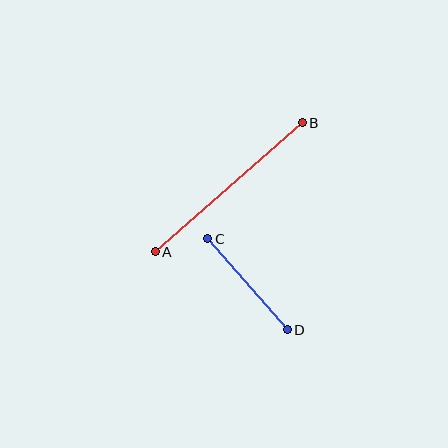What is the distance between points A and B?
The distance is approximately 195 pixels.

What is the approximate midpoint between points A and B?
The midpoint is at approximately (229, 187) pixels.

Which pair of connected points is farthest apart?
Points A and B are farthest apart.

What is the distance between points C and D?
The distance is approximately 121 pixels.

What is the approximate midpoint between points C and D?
The midpoint is at approximately (247, 284) pixels.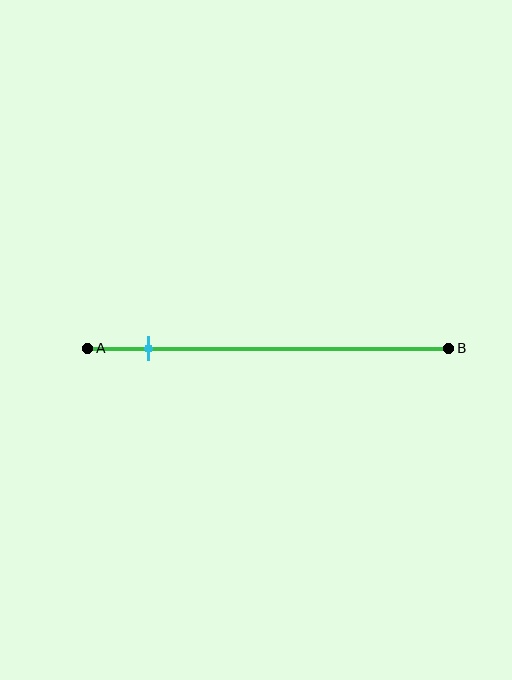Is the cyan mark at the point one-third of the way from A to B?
No, the mark is at about 15% from A, not at the 33% one-third point.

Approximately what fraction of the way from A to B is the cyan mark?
The cyan mark is approximately 15% of the way from A to B.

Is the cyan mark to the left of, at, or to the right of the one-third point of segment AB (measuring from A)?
The cyan mark is to the left of the one-third point of segment AB.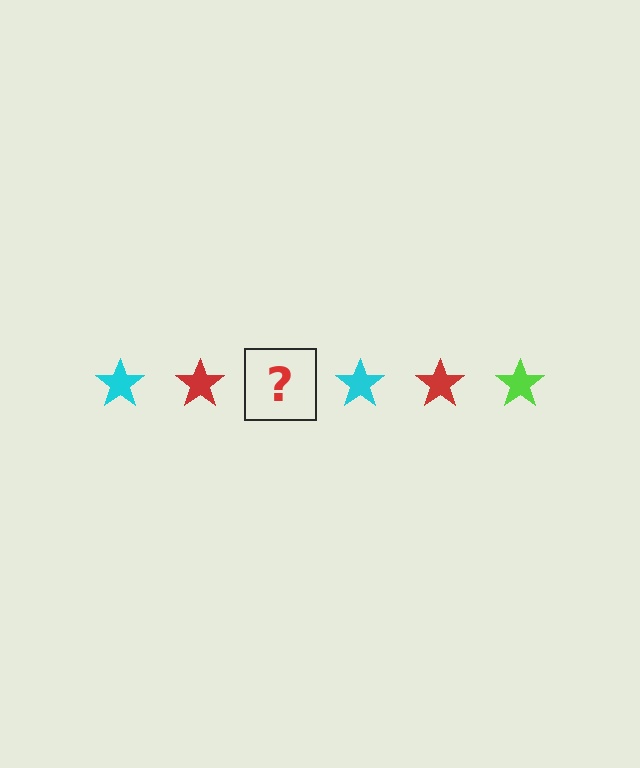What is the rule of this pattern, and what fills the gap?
The rule is that the pattern cycles through cyan, red, lime stars. The gap should be filled with a lime star.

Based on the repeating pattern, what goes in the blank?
The blank should be a lime star.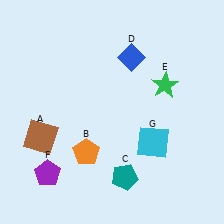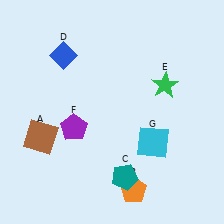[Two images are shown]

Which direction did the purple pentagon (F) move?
The purple pentagon (F) moved up.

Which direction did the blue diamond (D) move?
The blue diamond (D) moved left.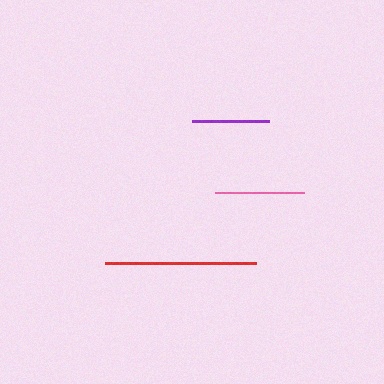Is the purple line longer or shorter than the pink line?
The pink line is longer than the purple line.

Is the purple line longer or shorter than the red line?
The red line is longer than the purple line.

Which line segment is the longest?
The red line is the longest at approximately 151 pixels.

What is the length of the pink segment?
The pink segment is approximately 89 pixels long.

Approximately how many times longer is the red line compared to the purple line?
The red line is approximately 2.0 times the length of the purple line.